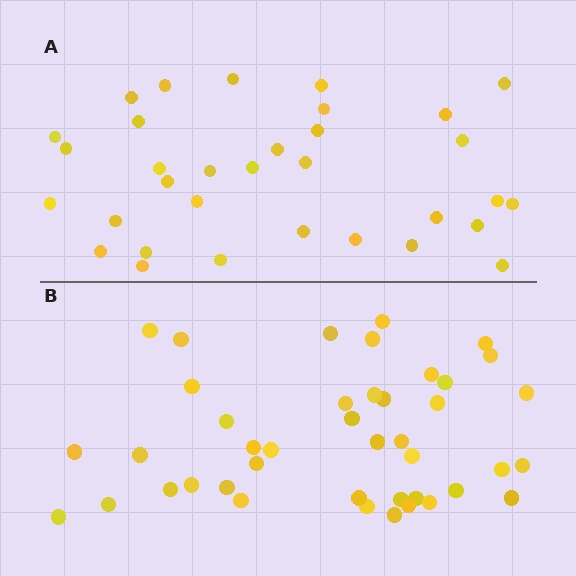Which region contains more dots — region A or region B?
Region B (the bottom region) has more dots.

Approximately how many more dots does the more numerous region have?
Region B has roughly 8 or so more dots than region A.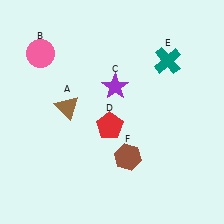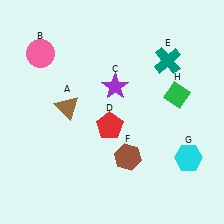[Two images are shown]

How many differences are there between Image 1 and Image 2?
There are 2 differences between the two images.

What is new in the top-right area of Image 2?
A green diamond (H) was added in the top-right area of Image 2.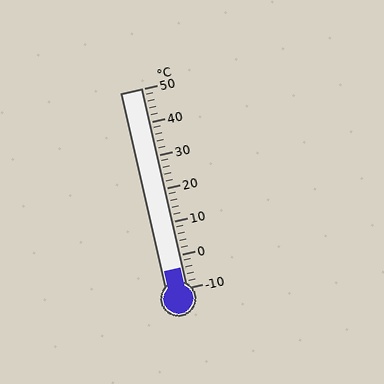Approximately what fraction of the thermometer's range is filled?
The thermometer is filled to approximately 10% of its range.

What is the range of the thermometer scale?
The thermometer scale ranges from -10°C to 50°C.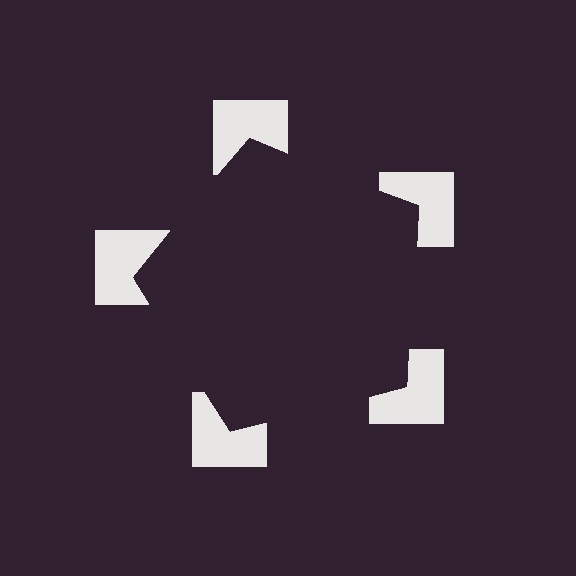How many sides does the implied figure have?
5 sides.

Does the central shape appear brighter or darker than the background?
It typically appears slightly darker than the background, even though no actual brightness change is drawn.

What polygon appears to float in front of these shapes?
An illusory pentagon — its edges are inferred from the aligned wedge cuts in the notched squares, not physically drawn.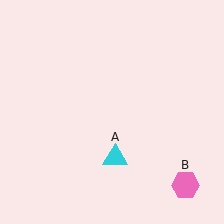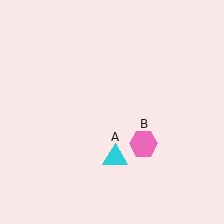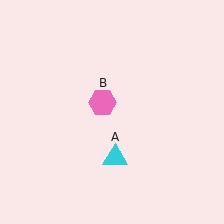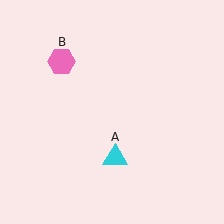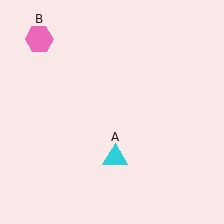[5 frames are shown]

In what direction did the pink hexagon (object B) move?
The pink hexagon (object B) moved up and to the left.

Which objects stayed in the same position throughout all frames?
Cyan triangle (object A) remained stationary.